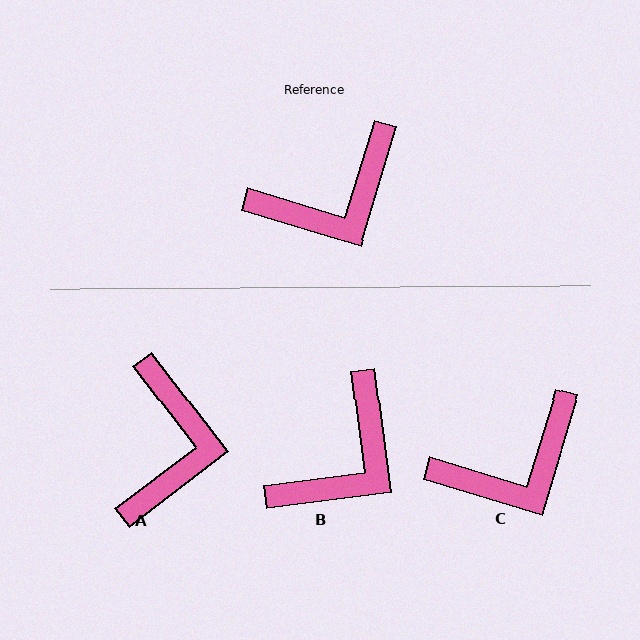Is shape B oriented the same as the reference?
No, it is off by about 24 degrees.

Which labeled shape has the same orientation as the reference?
C.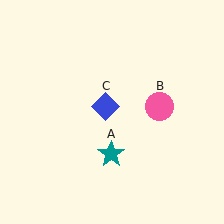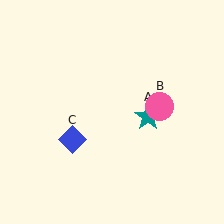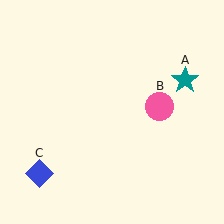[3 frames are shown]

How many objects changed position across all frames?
2 objects changed position: teal star (object A), blue diamond (object C).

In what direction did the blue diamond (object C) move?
The blue diamond (object C) moved down and to the left.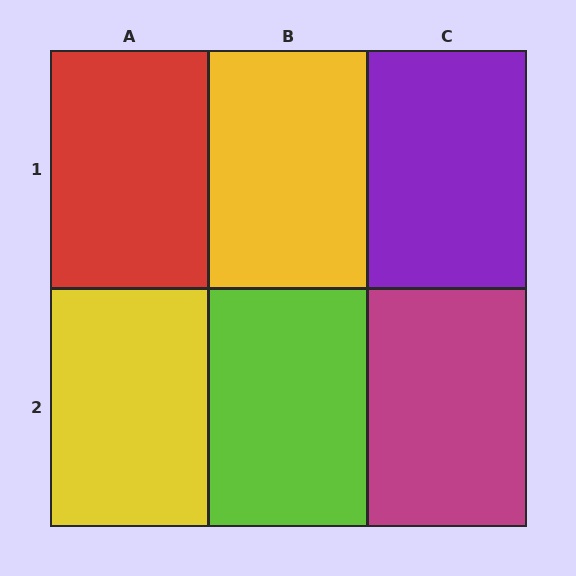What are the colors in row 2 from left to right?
Yellow, lime, magenta.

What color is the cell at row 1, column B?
Yellow.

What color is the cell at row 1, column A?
Red.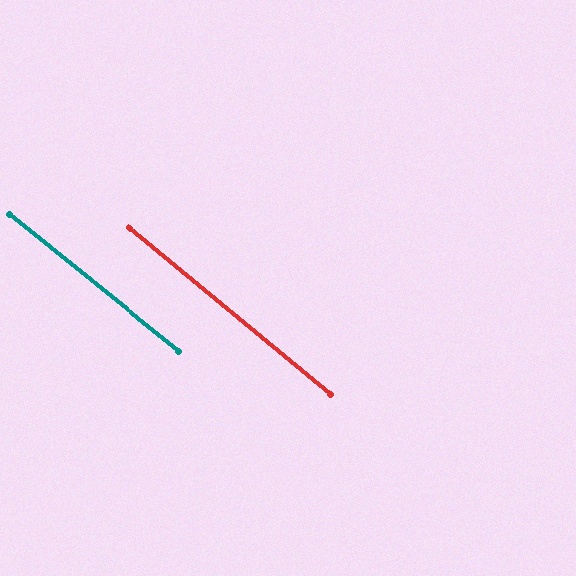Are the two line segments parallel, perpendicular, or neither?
Parallel — their directions differ by only 0.7°.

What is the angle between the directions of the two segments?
Approximately 1 degree.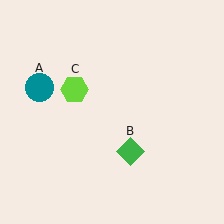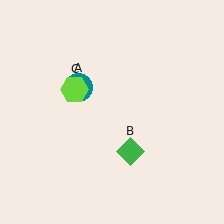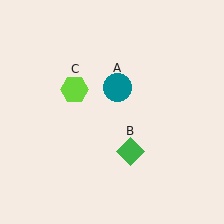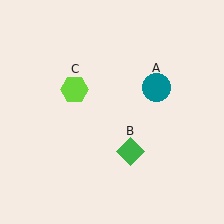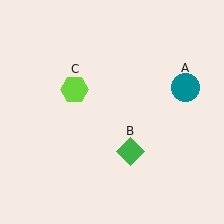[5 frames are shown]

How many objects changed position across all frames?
1 object changed position: teal circle (object A).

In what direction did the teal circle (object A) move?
The teal circle (object A) moved right.